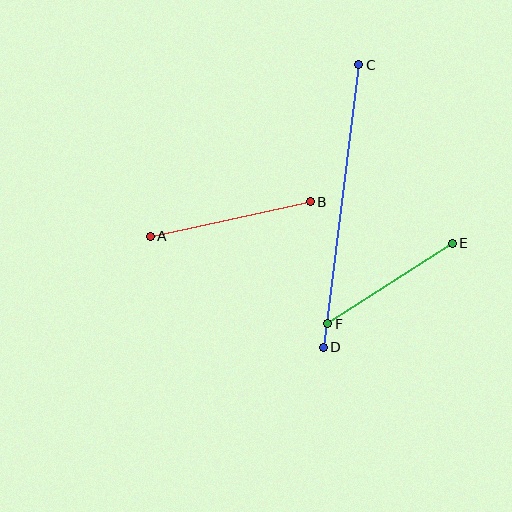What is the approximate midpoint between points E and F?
The midpoint is at approximately (390, 283) pixels.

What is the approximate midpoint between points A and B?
The midpoint is at approximately (230, 219) pixels.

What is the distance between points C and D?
The distance is approximately 285 pixels.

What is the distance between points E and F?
The distance is approximately 149 pixels.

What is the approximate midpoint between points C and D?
The midpoint is at approximately (341, 206) pixels.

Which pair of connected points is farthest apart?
Points C and D are farthest apart.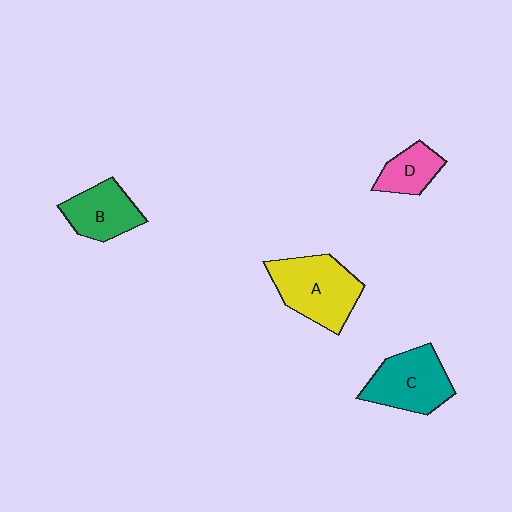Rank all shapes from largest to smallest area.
From largest to smallest: A (yellow), C (teal), B (green), D (pink).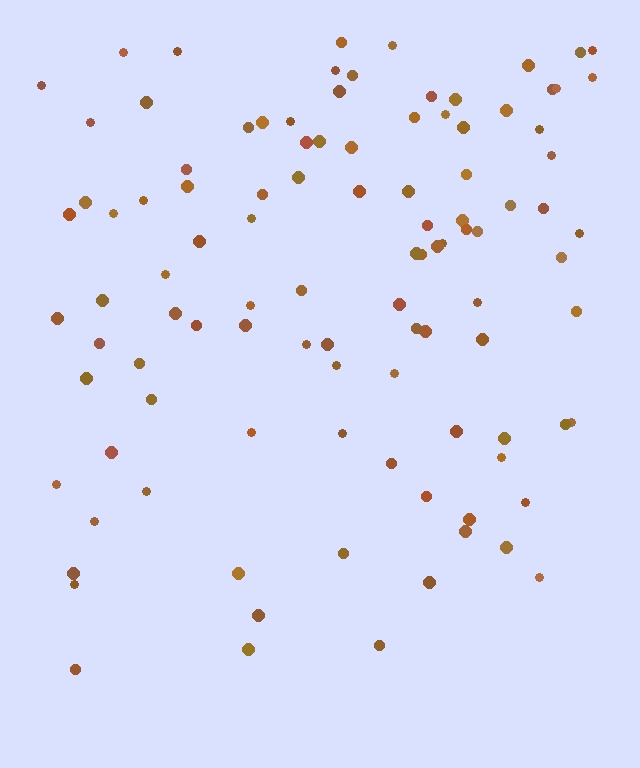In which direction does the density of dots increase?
From bottom to top, with the top side densest.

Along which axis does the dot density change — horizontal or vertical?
Vertical.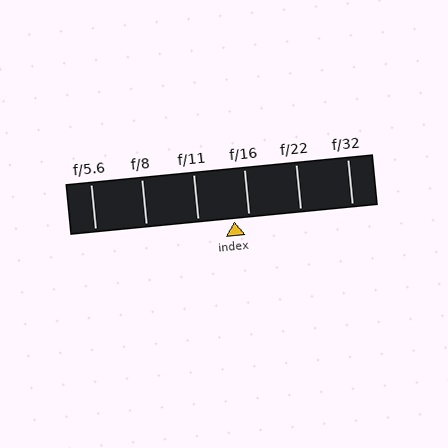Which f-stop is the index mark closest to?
The index mark is closest to f/16.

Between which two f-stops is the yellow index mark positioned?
The index mark is between f/11 and f/16.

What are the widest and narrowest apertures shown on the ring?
The widest aperture shown is f/5.6 and the narrowest is f/32.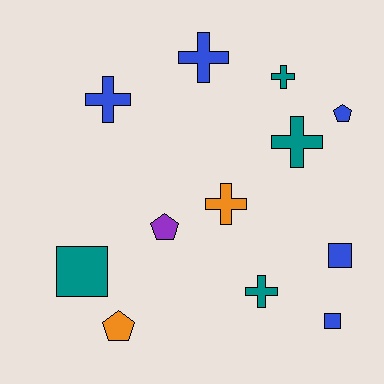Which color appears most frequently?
Blue, with 5 objects.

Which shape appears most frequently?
Cross, with 6 objects.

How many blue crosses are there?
There are 2 blue crosses.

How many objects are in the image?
There are 12 objects.